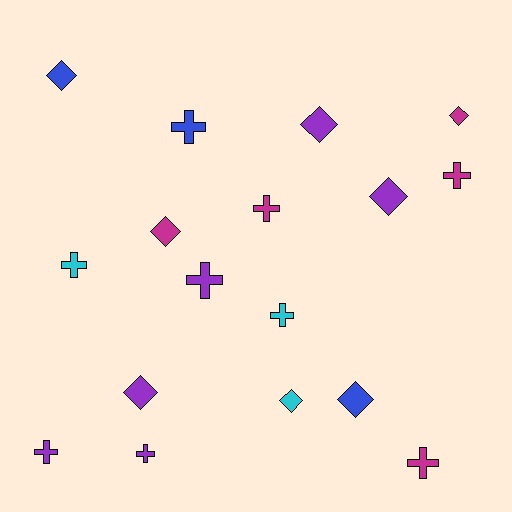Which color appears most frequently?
Purple, with 6 objects.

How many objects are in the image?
There are 17 objects.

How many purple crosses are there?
There are 3 purple crosses.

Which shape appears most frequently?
Cross, with 9 objects.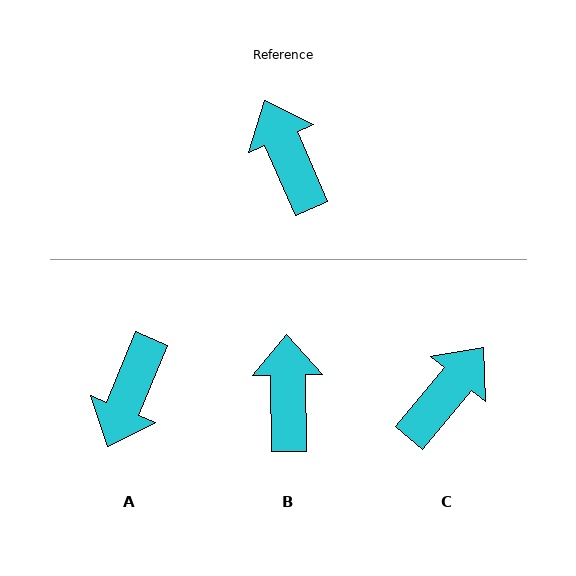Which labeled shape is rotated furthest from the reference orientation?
A, about 134 degrees away.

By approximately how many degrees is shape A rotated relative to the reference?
Approximately 134 degrees counter-clockwise.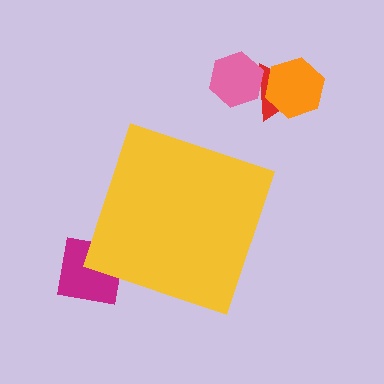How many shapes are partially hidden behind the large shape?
1 shape is partially hidden.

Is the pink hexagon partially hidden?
No, the pink hexagon is fully visible.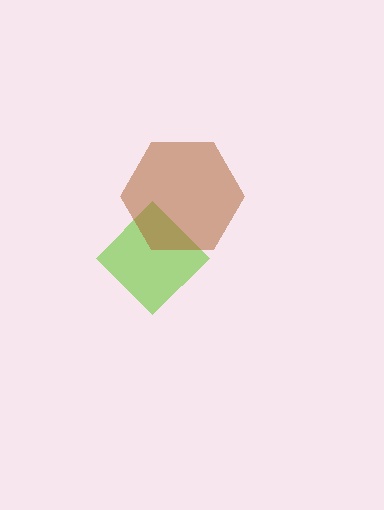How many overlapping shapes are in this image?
There are 2 overlapping shapes in the image.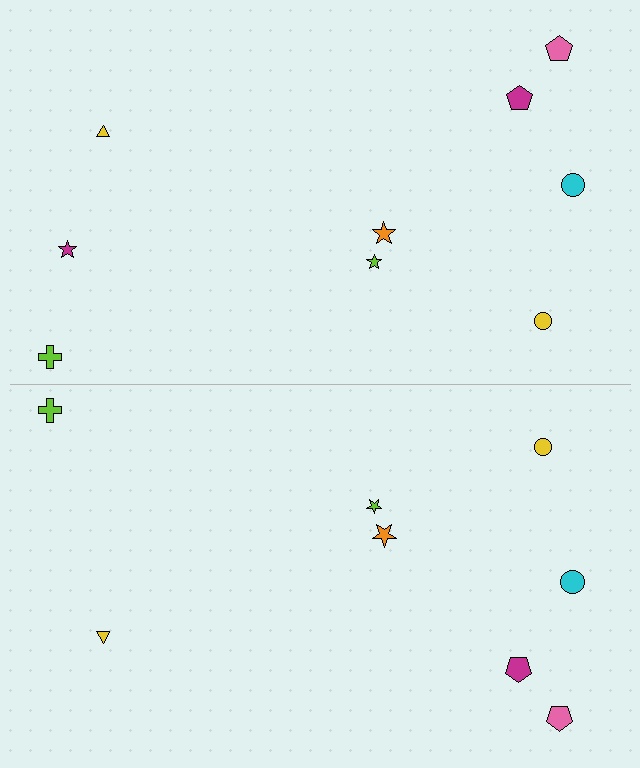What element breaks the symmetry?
A magenta star is missing from the bottom side.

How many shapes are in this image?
There are 17 shapes in this image.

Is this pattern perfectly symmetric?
No, the pattern is not perfectly symmetric. A magenta star is missing from the bottom side.